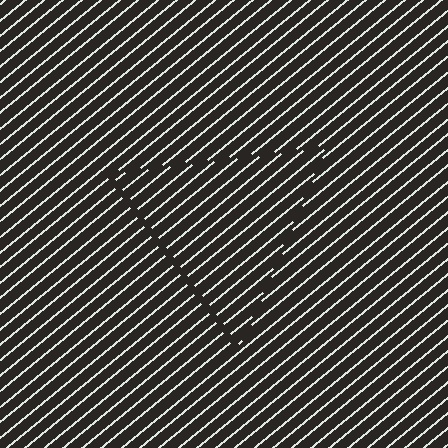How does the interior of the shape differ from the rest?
The interior of the shape contains the same grating, shifted by half a period — the contour is defined by the phase discontinuity where line-ends from the inner and outer gratings abut.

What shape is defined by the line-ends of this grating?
An illusory triangle. The interior of the shape contains the same grating, shifted by half a period — the contour is defined by the phase discontinuity where line-ends from the inner and outer gratings abut.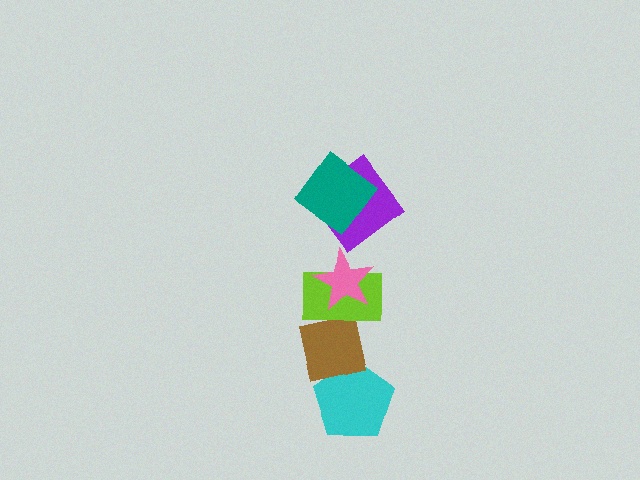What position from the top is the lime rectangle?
The lime rectangle is 4th from the top.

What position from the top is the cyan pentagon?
The cyan pentagon is 6th from the top.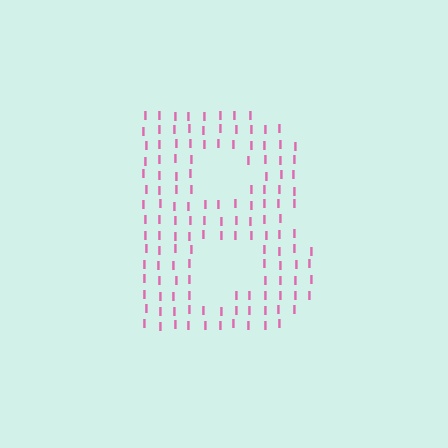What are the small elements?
The small elements are letter I's.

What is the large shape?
The large shape is the letter B.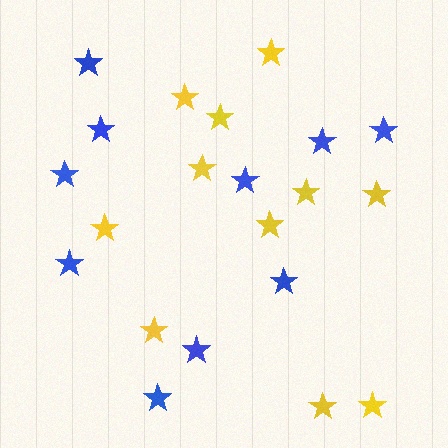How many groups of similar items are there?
There are 2 groups: one group of blue stars (10) and one group of yellow stars (11).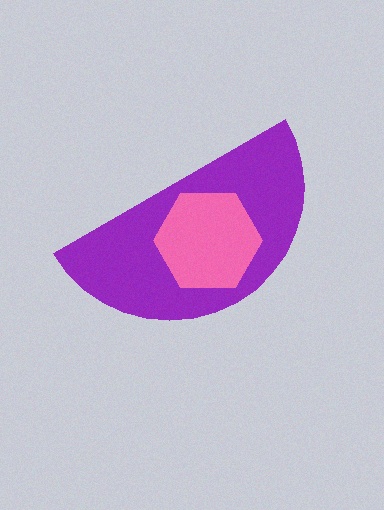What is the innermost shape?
The pink hexagon.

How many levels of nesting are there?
2.